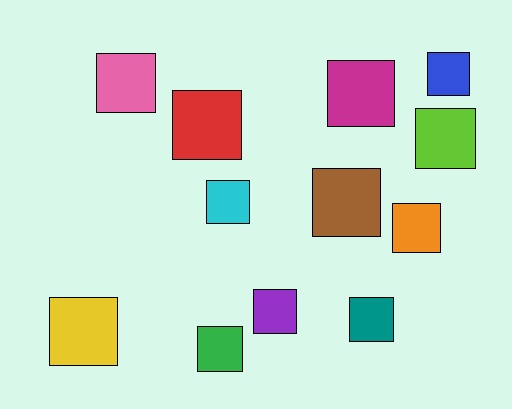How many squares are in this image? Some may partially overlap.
There are 12 squares.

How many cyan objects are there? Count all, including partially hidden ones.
There is 1 cyan object.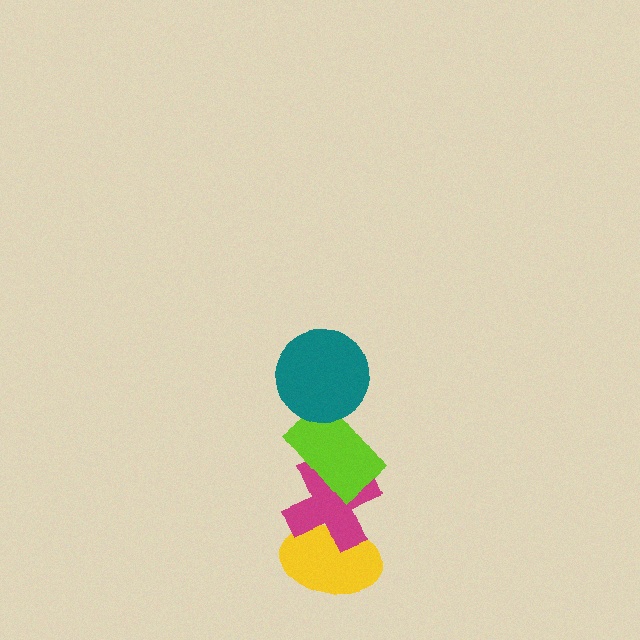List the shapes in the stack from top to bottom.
From top to bottom: the teal circle, the lime rectangle, the magenta cross, the yellow ellipse.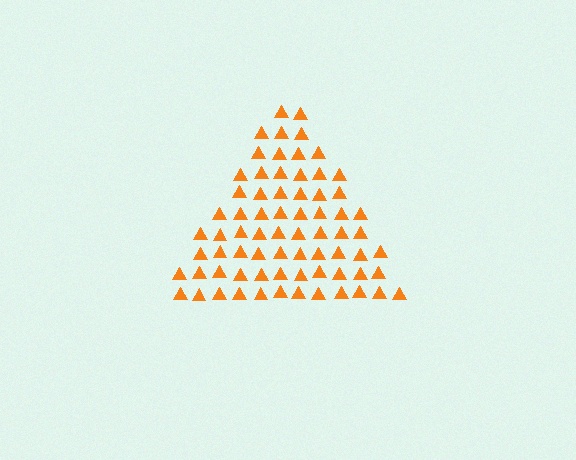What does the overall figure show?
The overall figure shows a triangle.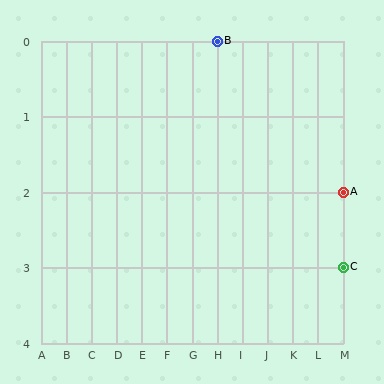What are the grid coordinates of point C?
Point C is at grid coordinates (M, 3).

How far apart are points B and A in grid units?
Points B and A are 5 columns and 2 rows apart (about 5.4 grid units diagonally).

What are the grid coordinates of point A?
Point A is at grid coordinates (M, 2).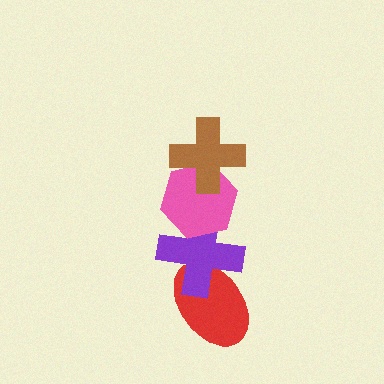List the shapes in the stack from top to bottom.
From top to bottom: the brown cross, the pink hexagon, the purple cross, the red ellipse.